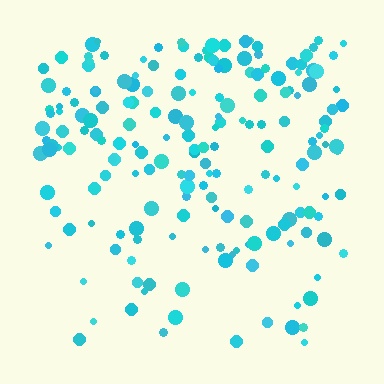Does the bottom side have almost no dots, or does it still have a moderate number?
Still a moderate number, just noticeably fewer than the top.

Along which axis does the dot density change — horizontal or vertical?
Vertical.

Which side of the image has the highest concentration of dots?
The top.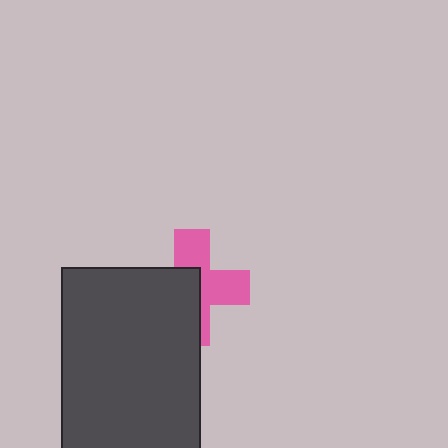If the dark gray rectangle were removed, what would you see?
You would see the complete pink cross.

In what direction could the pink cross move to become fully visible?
The pink cross could move toward the upper-right. That would shift it out from behind the dark gray rectangle entirely.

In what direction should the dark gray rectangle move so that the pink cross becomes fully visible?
The dark gray rectangle should move toward the lower-left. That is the shortest direction to clear the overlap and leave the pink cross fully visible.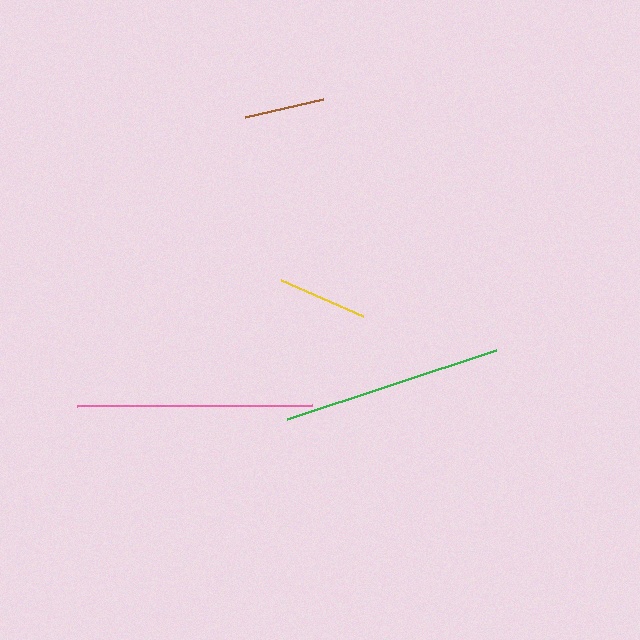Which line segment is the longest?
The pink line is the longest at approximately 235 pixels.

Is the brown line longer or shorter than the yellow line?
The yellow line is longer than the brown line.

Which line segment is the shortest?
The brown line is the shortest at approximately 80 pixels.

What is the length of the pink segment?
The pink segment is approximately 235 pixels long.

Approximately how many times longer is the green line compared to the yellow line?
The green line is approximately 2.5 times the length of the yellow line.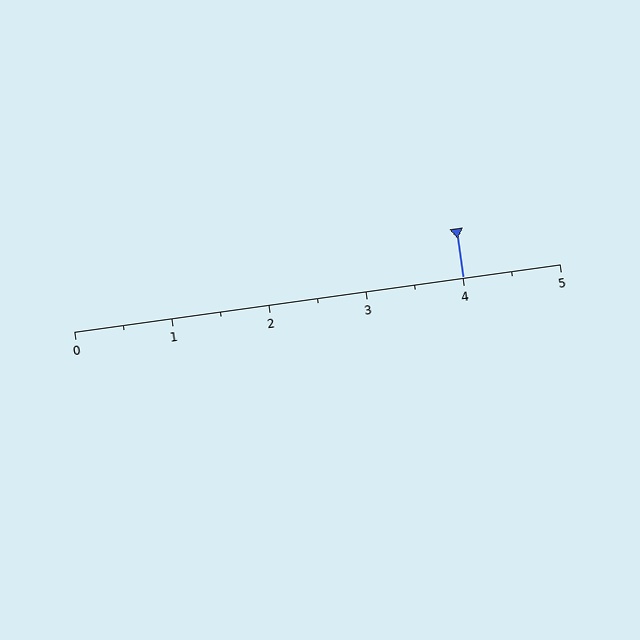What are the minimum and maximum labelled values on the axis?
The axis runs from 0 to 5.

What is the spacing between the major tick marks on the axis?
The major ticks are spaced 1 apart.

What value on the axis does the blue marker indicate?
The marker indicates approximately 4.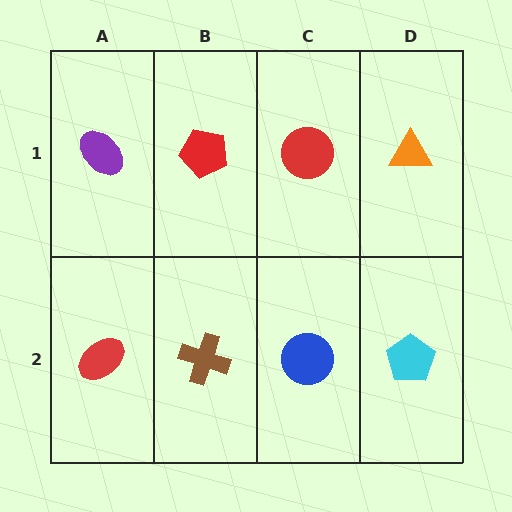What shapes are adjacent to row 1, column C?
A blue circle (row 2, column C), a red pentagon (row 1, column B), an orange triangle (row 1, column D).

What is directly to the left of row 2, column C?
A brown cross.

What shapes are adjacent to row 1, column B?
A brown cross (row 2, column B), a purple ellipse (row 1, column A), a red circle (row 1, column C).